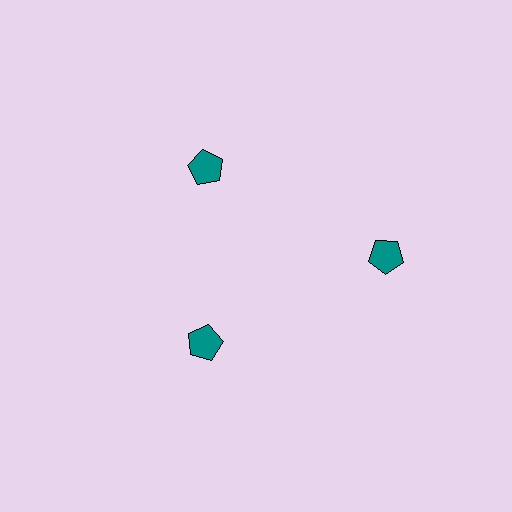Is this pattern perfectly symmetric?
No. The 3 teal pentagons are arranged in a ring, but one element near the 3 o'clock position is pushed outward from the center, breaking the 3-fold rotational symmetry.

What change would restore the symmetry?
The symmetry would be restored by moving it inward, back onto the ring so that all 3 pentagons sit at equal angles and equal distance from the center.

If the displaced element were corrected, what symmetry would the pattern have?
It would have 3-fold rotational symmetry — the pattern would map onto itself every 120 degrees.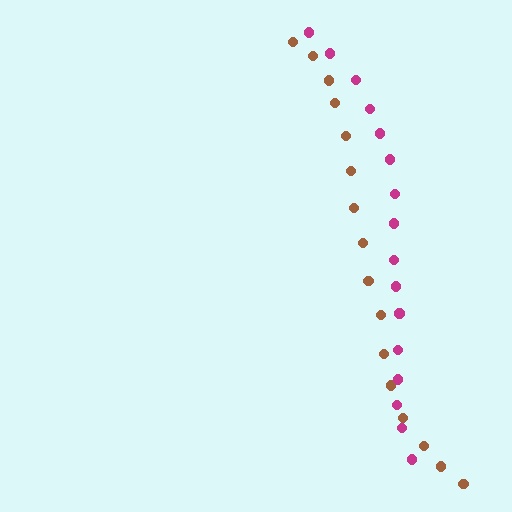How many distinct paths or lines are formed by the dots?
There are 2 distinct paths.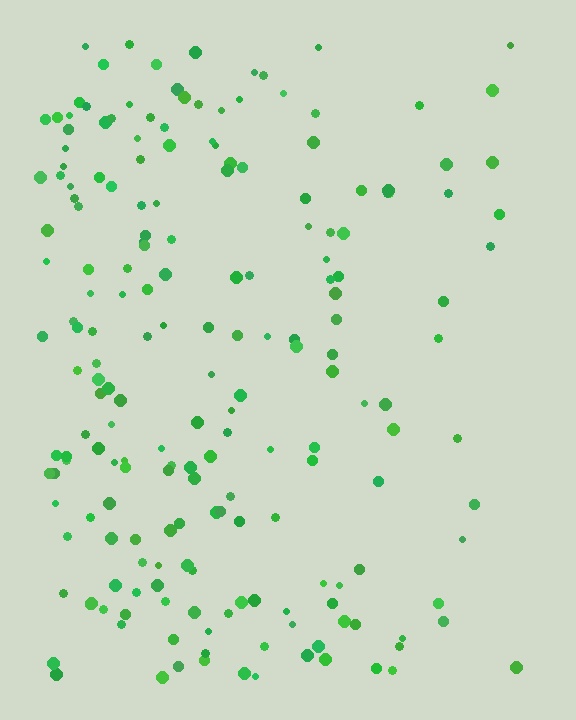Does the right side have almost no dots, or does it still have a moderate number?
Still a moderate number, just noticeably fewer than the left.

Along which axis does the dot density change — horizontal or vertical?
Horizontal.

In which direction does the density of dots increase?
From right to left, with the left side densest.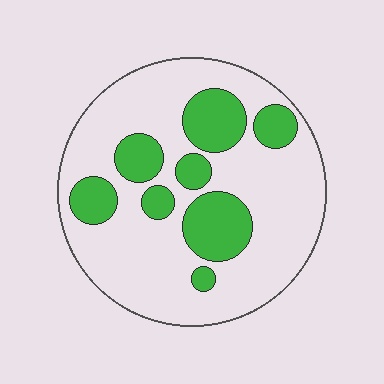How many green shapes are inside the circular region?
8.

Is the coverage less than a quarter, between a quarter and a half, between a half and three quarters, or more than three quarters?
Between a quarter and a half.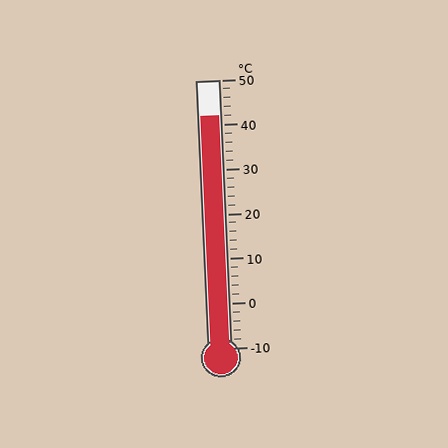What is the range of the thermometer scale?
The thermometer scale ranges from -10°C to 50°C.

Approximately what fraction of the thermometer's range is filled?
The thermometer is filled to approximately 85% of its range.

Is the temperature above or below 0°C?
The temperature is above 0°C.